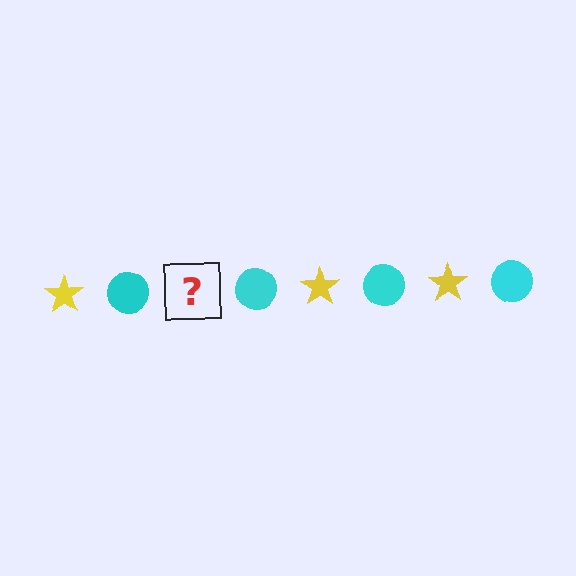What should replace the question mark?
The question mark should be replaced with a yellow star.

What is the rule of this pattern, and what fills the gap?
The rule is that the pattern alternates between yellow star and cyan circle. The gap should be filled with a yellow star.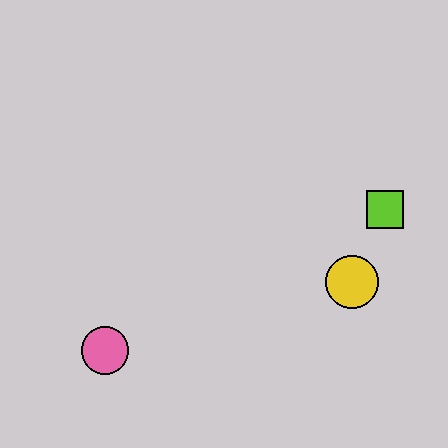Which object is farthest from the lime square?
The pink circle is farthest from the lime square.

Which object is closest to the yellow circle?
The lime square is closest to the yellow circle.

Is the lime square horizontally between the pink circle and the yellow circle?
No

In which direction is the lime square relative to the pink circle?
The lime square is to the right of the pink circle.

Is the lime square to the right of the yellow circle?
Yes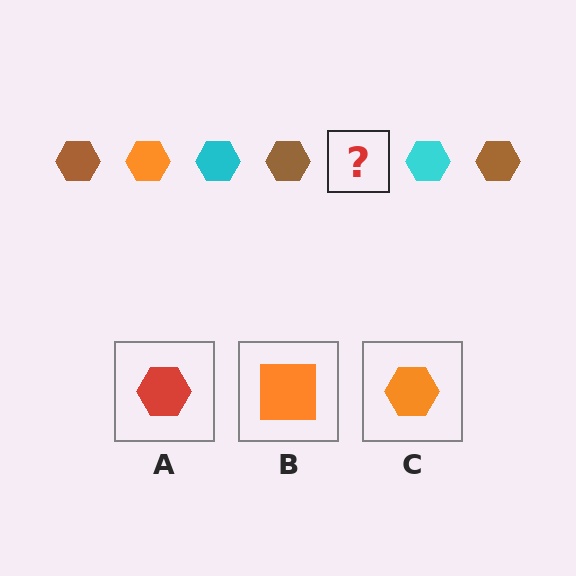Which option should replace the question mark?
Option C.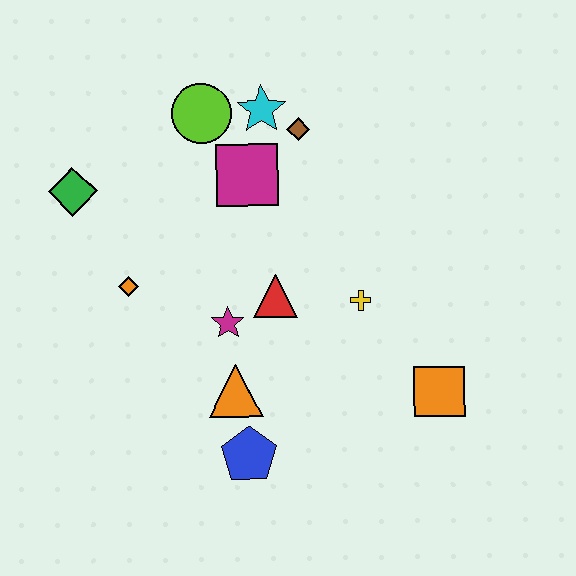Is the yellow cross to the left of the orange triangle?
No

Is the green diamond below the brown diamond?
Yes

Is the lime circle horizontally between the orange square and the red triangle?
No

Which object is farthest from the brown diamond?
The blue pentagon is farthest from the brown diamond.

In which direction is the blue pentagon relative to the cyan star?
The blue pentagon is below the cyan star.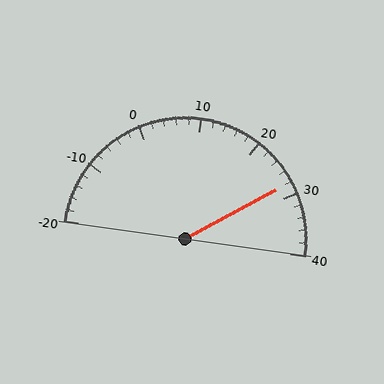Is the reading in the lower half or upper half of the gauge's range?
The reading is in the upper half of the range (-20 to 40).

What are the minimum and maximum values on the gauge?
The gauge ranges from -20 to 40.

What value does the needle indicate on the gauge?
The needle indicates approximately 28.